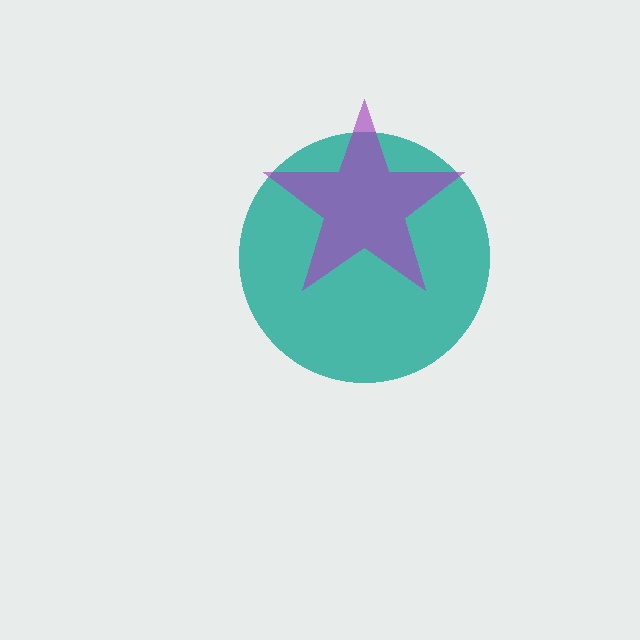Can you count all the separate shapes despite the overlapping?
Yes, there are 2 separate shapes.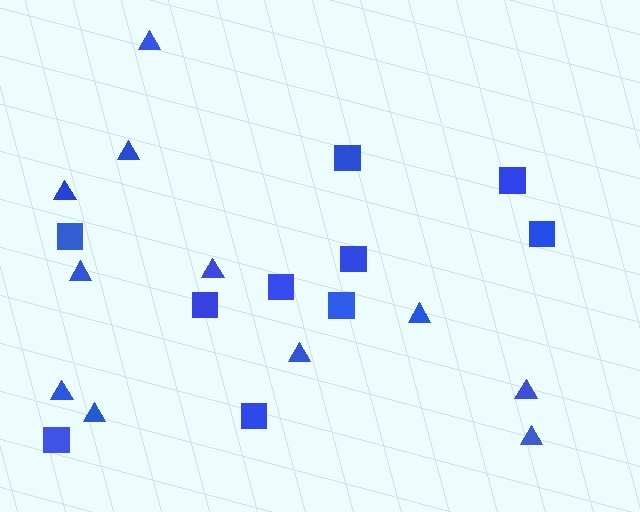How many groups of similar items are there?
There are 2 groups: one group of triangles (11) and one group of squares (10).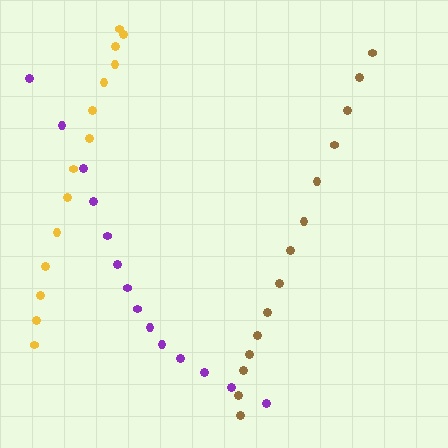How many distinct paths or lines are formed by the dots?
There are 3 distinct paths.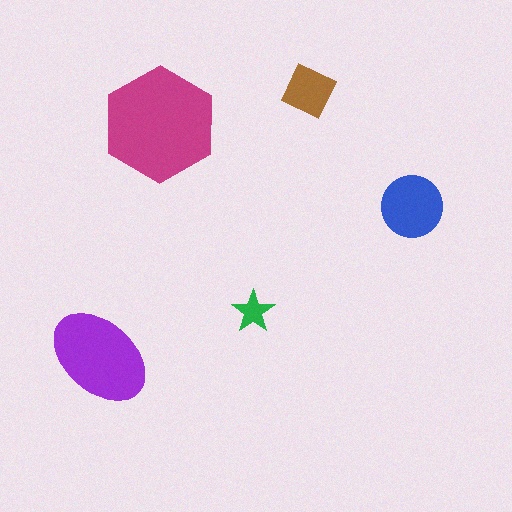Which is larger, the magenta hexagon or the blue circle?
The magenta hexagon.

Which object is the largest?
The magenta hexagon.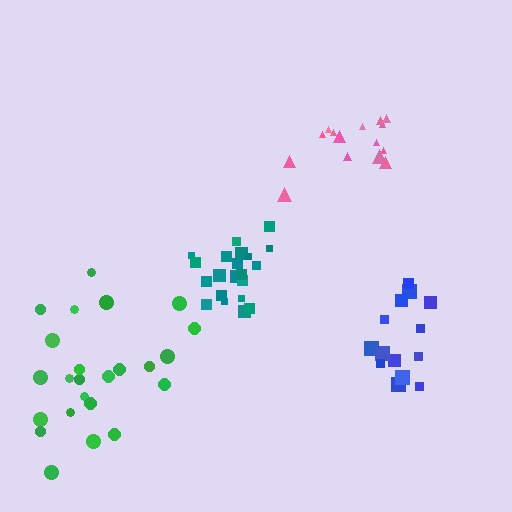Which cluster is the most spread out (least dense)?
Green.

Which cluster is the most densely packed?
Teal.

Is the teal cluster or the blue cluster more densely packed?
Teal.